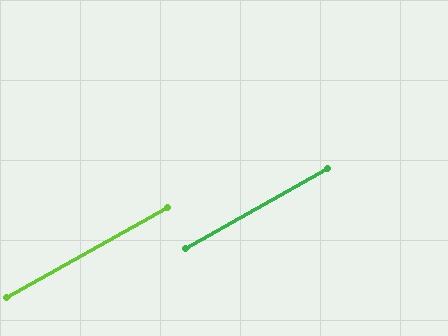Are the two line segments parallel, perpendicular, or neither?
Parallel — their directions differ by only 0.3°.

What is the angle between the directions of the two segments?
Approximately 0 degrees.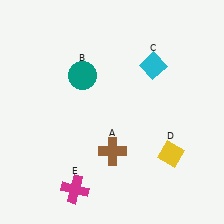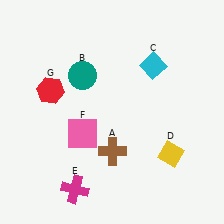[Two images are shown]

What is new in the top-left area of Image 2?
A red hexagon (G) was added in the top-left area of Image 2.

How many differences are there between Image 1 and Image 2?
There are 2 differences between the two images.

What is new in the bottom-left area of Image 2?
A pink square (F) was added in the bottom-left area of Image 2.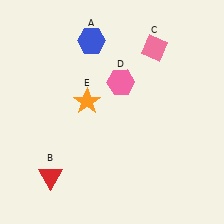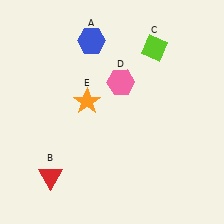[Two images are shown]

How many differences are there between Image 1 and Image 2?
There is 1 difference between the two images.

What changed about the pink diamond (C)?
In Image 1, C is pink. In Image 2, it changed to lime.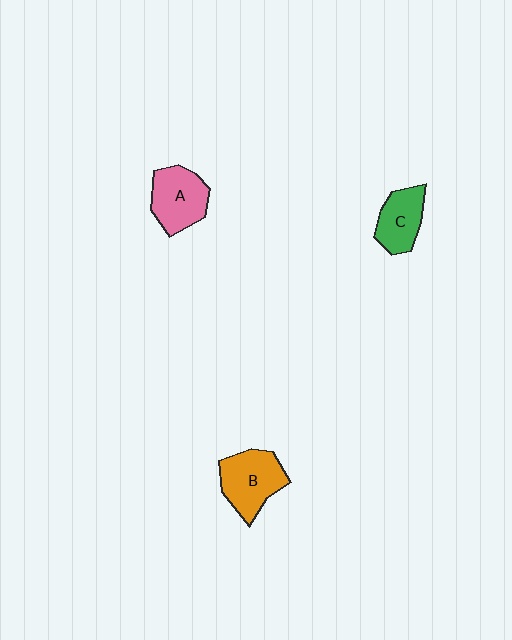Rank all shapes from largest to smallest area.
From largest to smallest: B (orange), A (pink), C (green).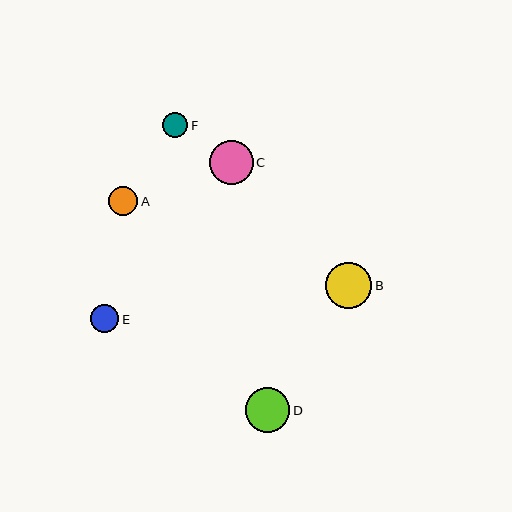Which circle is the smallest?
Circle F is the smallest with a size of approximately 25 pixels.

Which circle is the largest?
Circle B is the largest with a size of approximately 46 pixels.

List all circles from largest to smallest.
From largest to smallest: B, D, C, A, E, F.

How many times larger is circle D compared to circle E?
Circle D is approximately 1.6 times the size of circle E.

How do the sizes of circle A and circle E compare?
Circle A and circle E are approximately the same size.